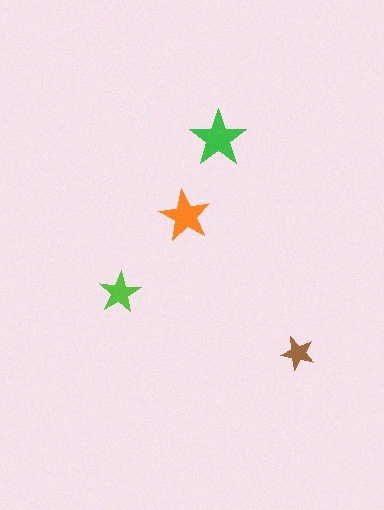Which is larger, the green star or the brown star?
The green one.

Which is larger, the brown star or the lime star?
The lime one.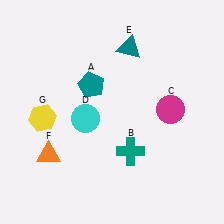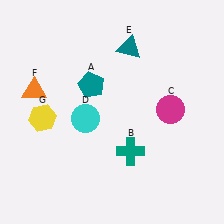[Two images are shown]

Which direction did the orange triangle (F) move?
The orange triangle (F) moved up.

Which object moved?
The orange triangle (F) moved up.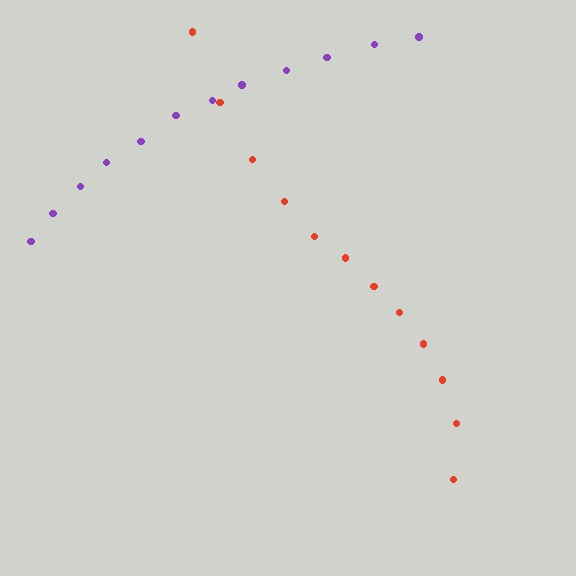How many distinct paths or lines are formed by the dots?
There are 2 distinct paths.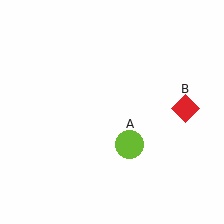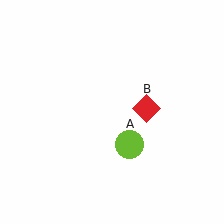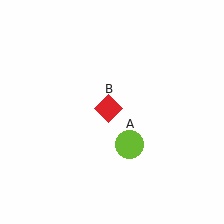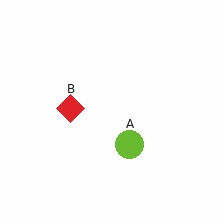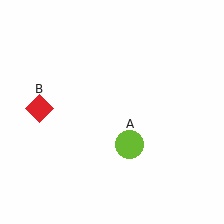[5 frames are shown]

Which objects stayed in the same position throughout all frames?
Lime circle (object A) remained stationary.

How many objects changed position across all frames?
1 object changed position: red diamond (object B).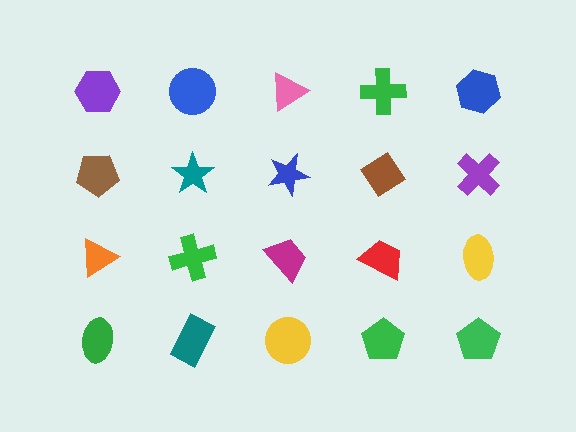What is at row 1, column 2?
A blue circle.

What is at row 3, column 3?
A magenta trapezoid.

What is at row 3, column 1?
An orange triangle.